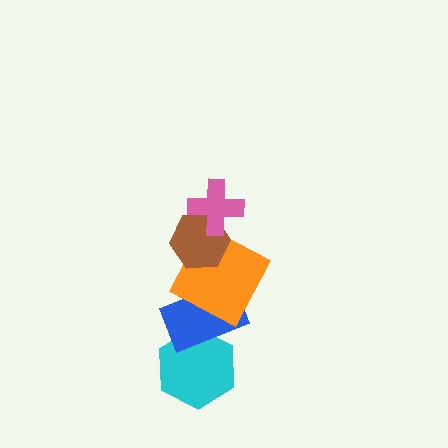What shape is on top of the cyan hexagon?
The blue rectangle is on top of the cyan hexagon.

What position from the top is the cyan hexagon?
The cyan hexagon is 5th from the top.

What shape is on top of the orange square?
The brown hexagon is on top of the orange square.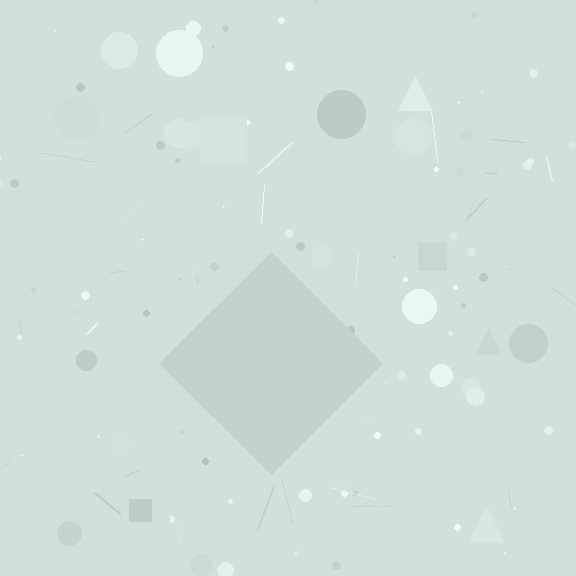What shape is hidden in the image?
A diamond is hidden in the image.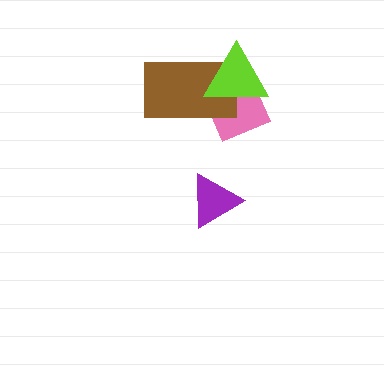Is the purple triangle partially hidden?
No, no other shape covers it.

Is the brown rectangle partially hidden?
Yes, it is partially covered by another shape.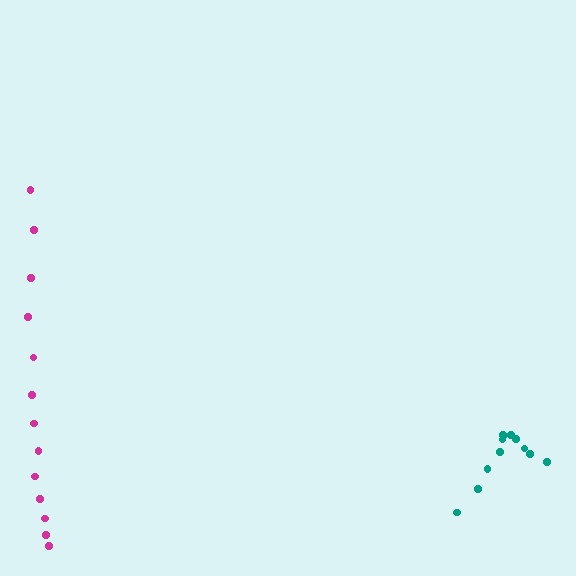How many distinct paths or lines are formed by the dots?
There are 2 distinct paths.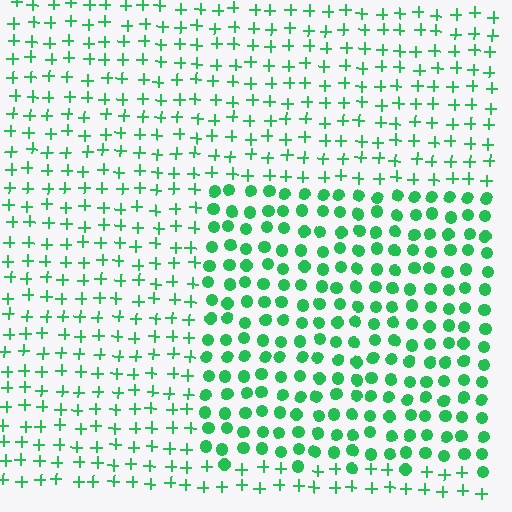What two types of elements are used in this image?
The image uses circles inside the rectangle region and plus signs outside it.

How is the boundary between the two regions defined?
The boundary is defined by a change in element shape: circles inside vs. plus signs outside. All elements share the same color and spacing.